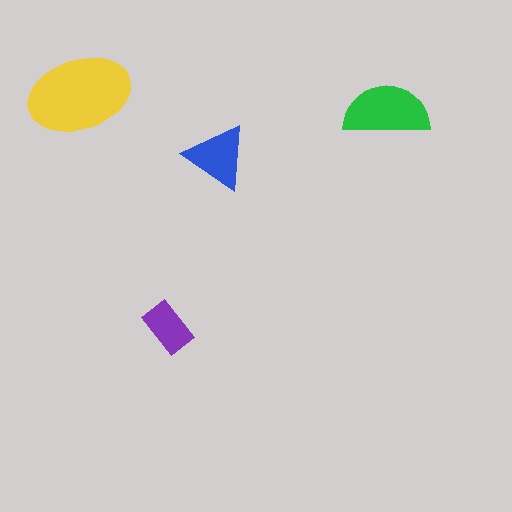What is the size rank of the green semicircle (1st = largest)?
2nd.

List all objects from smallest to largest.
The purple rectangle, the blue triangle, the green semicircle, the yellow ellipse.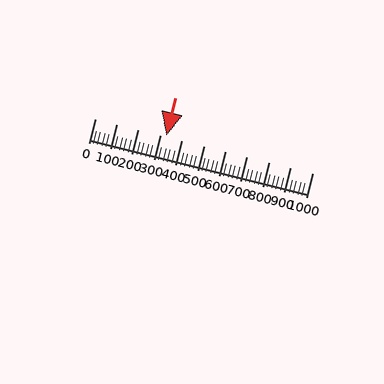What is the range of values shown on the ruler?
The ruler shows values from 0 to 1000.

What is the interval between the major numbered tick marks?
The major tick marks are spaced 100 units apart.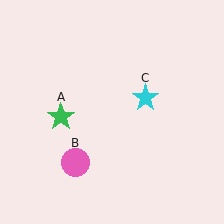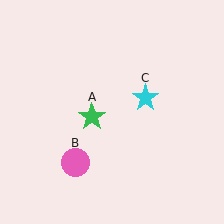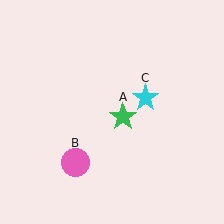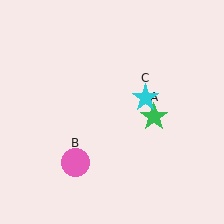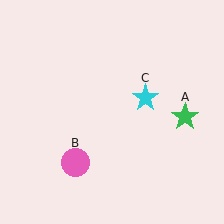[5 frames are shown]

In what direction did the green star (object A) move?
The green star (object A) moved right.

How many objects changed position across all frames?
1 object changed position: green star (object A).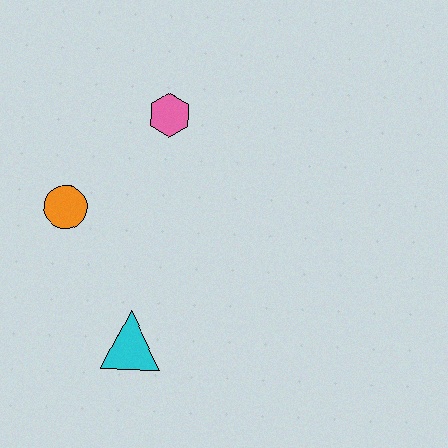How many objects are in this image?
There are 3 objects.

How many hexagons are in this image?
There is 1 hexagon.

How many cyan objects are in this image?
There is 1 cyan object.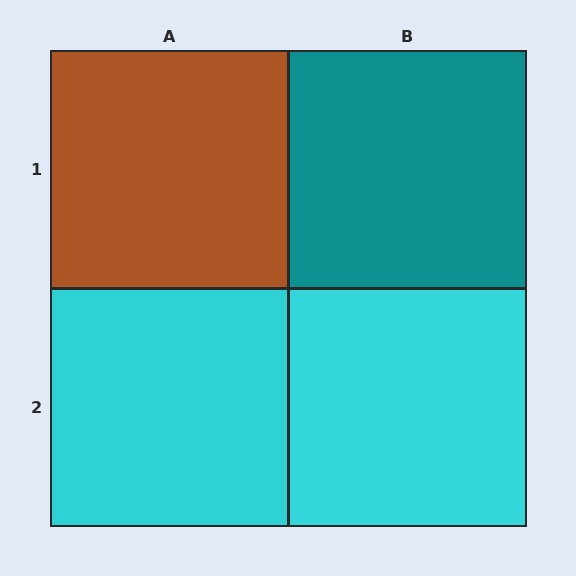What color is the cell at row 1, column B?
Teal.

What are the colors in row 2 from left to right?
Cyan, cyan.